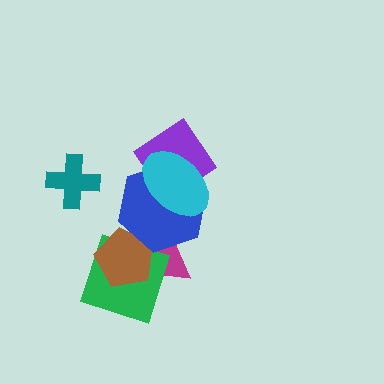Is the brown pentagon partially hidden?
Yes, it is partially covered by another shape.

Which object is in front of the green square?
The brown pentagon is in front of the green square.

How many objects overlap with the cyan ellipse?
2 objects overlap with the cyan ellipse.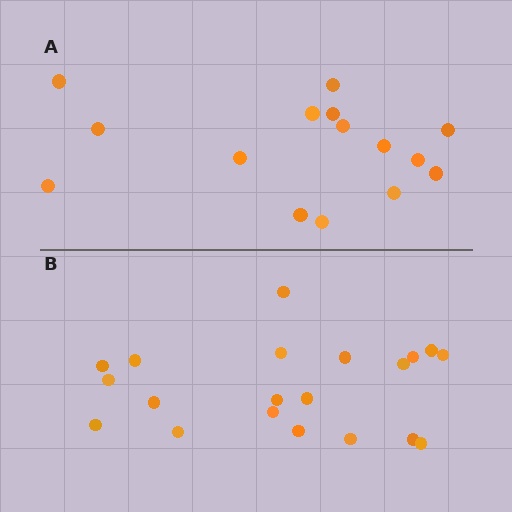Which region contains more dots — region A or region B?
Region B (the bottom region) has more dots.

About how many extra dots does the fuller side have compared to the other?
Region B has about 5 more dots than region A.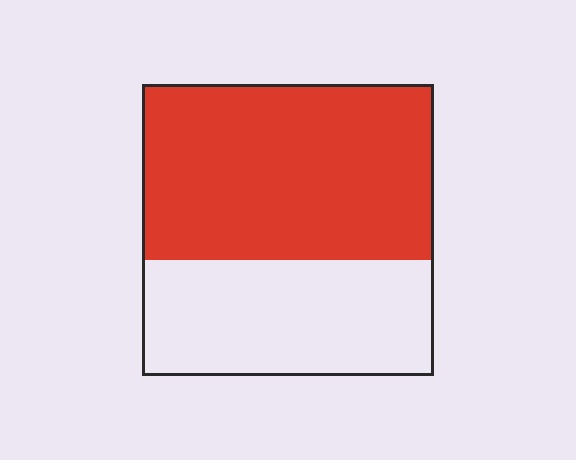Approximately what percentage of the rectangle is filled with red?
Approximately 60%.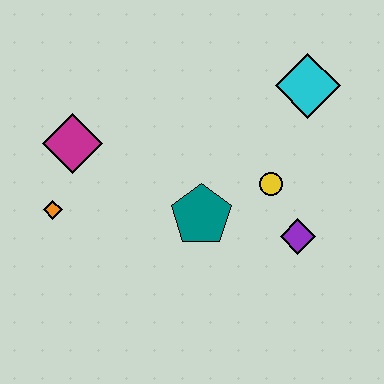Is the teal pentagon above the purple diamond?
Yes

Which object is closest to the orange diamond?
The magenta diamond is closest to the orange diamond.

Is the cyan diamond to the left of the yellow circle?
No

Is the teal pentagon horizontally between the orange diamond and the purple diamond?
Yes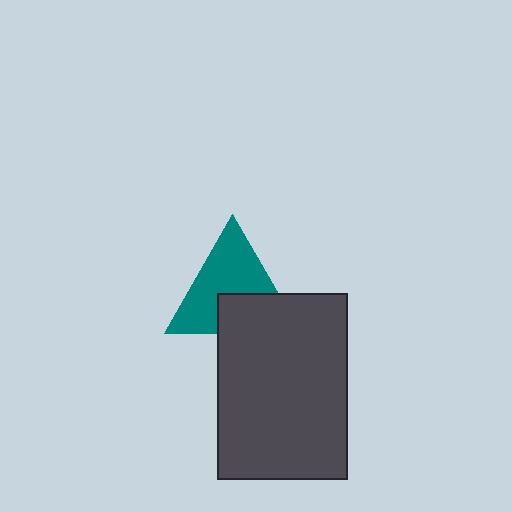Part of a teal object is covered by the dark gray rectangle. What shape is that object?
It is a triangle.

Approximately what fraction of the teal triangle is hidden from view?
Roughly 35% of the teal triangle is hidden behind the dark gray rectangle.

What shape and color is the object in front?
The object in front is a dark gray rectangle.